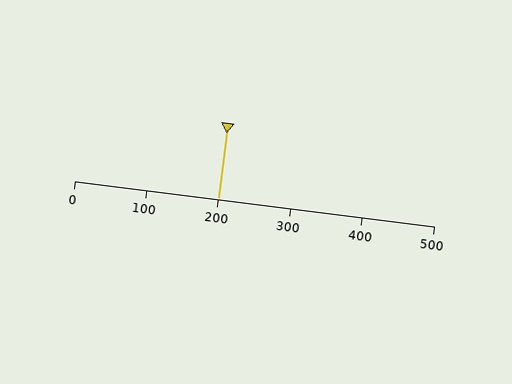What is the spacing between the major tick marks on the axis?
The major ticks are spaced 100 apart.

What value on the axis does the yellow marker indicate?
The marker indicates approximately 200.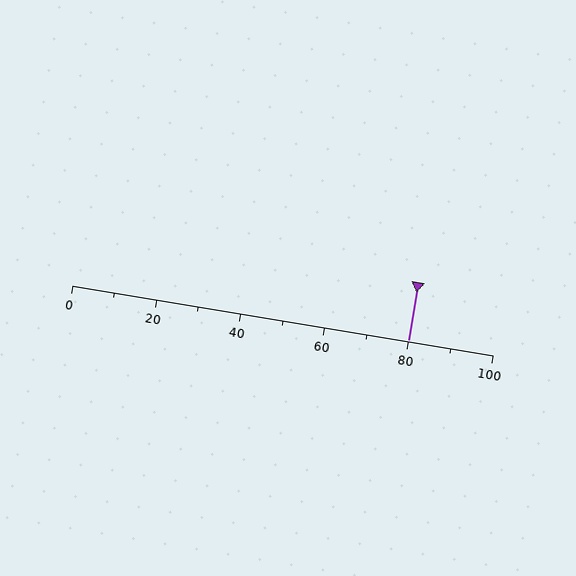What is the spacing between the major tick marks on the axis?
The major ticks are spaced 20 apart.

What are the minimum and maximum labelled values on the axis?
The axis runs from 0 to 100.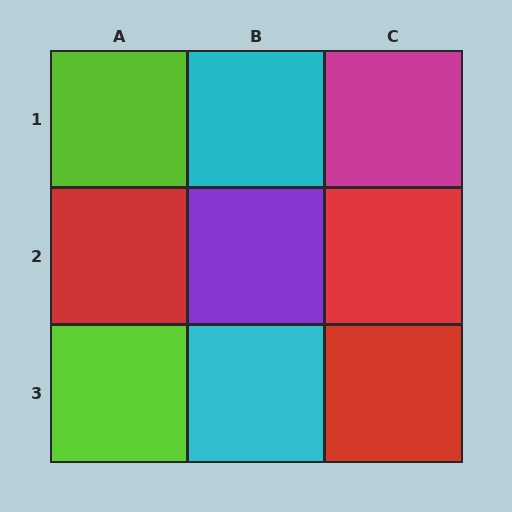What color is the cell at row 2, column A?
Red.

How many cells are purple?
1 cell is purple.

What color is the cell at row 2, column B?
Purple.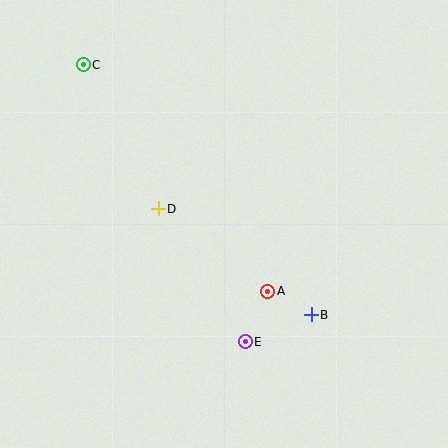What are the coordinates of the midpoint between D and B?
The midpoint between D and B is at (235, 262).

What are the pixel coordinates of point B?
Point B is at (311, 315).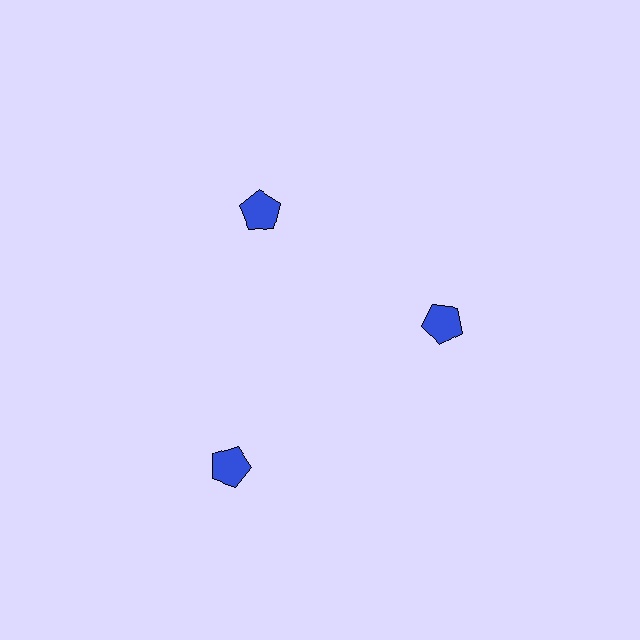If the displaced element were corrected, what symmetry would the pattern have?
It would have 3-fold rotational symmetry — the pattern would map onto itself every 120 degrees.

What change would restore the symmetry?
The symmetry would be restored by moving it inward, back onto the ring so that all 3 pentagons sit at equal angles and equal distance from the center.